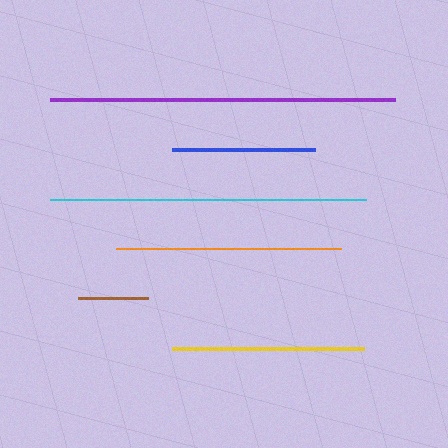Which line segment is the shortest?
The brown line is the shortest at approximately 70 pixels.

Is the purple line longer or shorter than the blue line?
The purple line is longer than the blue line.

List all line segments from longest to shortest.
From longest to shortest: purple, cyan, orange, yellow, blue, brown.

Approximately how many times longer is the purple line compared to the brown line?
The purple line is approximately 4.9 times the length of the brown line.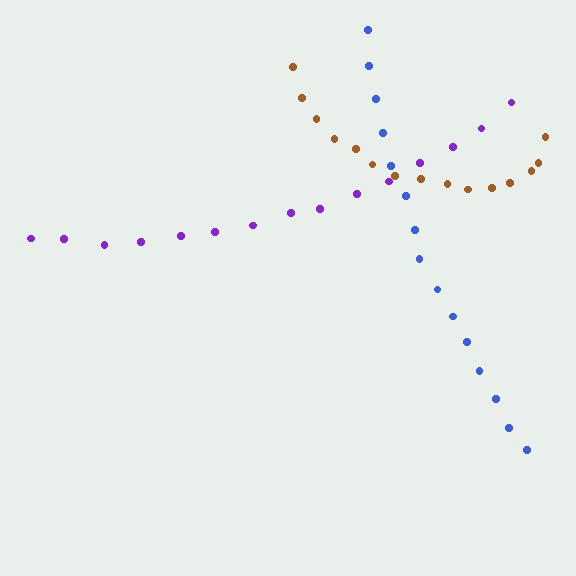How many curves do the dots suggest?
There are 3 distinct paths.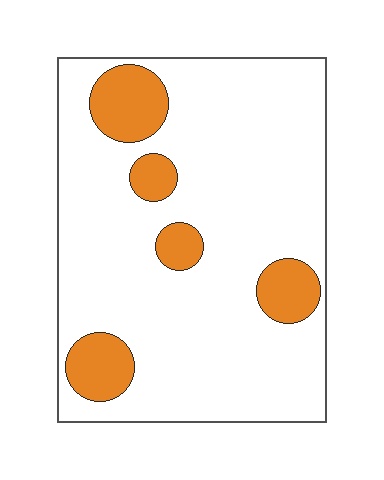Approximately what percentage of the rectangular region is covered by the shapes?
Approximately 15%.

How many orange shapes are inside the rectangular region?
5.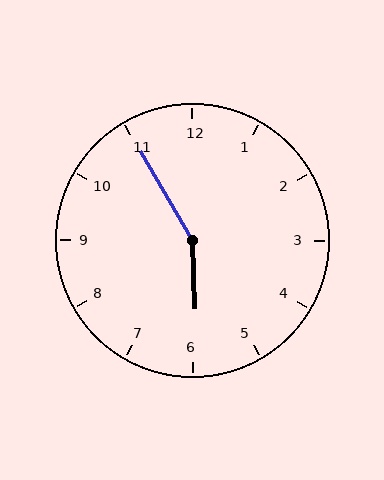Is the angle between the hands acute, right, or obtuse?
It is obtuse.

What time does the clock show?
5:55.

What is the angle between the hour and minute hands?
Approximately 152 degrees.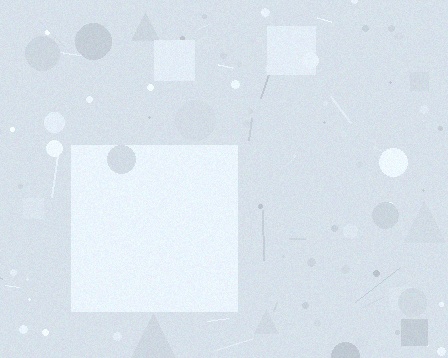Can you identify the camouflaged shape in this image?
The camouflaged shape is a square.